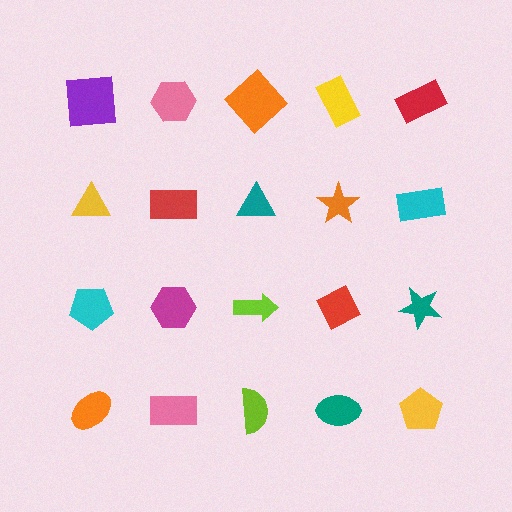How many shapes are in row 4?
5 shapes.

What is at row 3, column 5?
A teal star.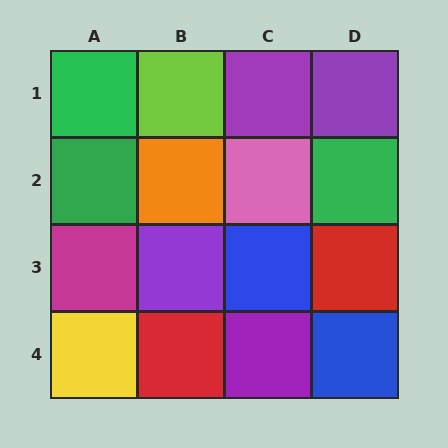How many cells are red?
2 cells are red.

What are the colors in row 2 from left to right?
Green, orange, pink, green.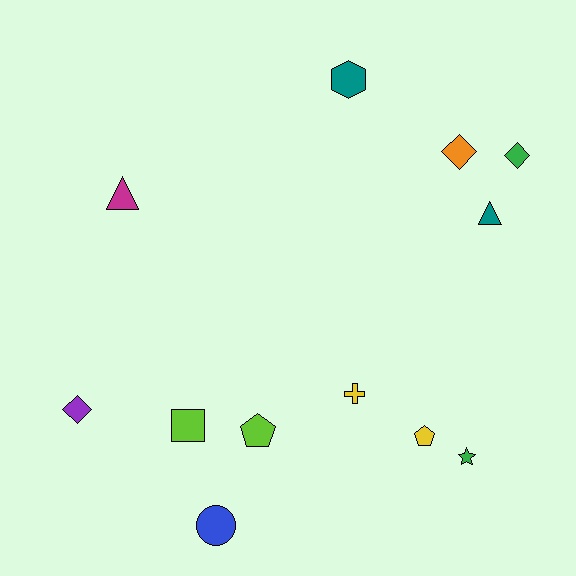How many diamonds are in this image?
There are 3 diamonds.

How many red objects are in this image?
There are no red objects.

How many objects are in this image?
There are 12 objects.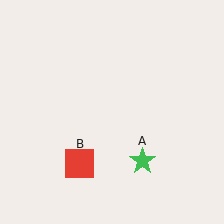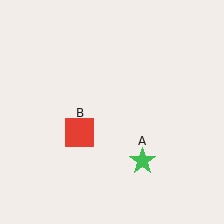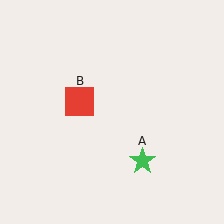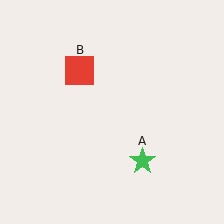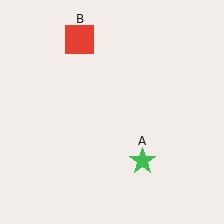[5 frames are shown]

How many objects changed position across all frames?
1 object changed position: red square (object B).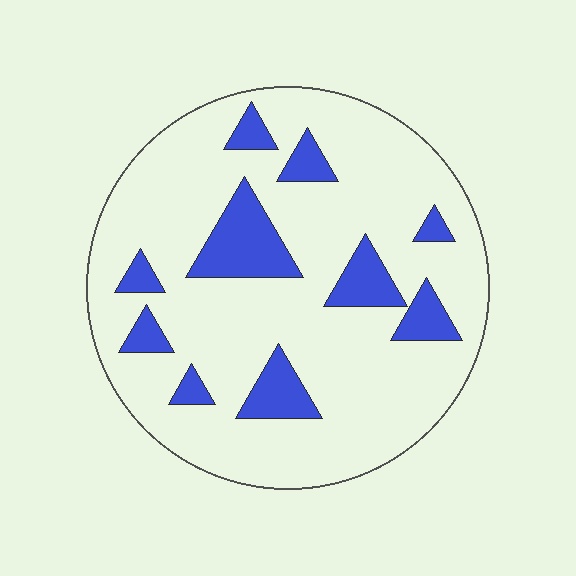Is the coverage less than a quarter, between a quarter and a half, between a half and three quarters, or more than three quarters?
Less than a quarter.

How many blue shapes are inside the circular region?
10.